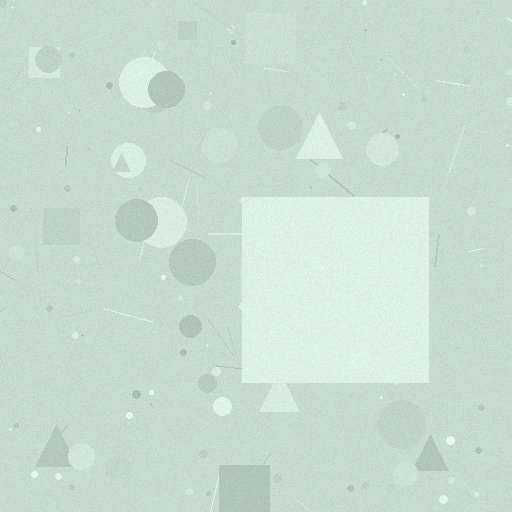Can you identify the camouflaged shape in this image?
The camouflaged shape is a square.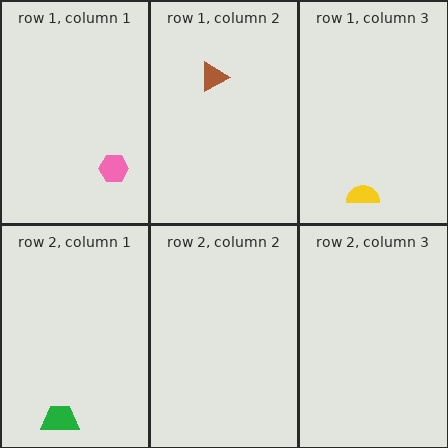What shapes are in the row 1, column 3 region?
The yellow semicircle.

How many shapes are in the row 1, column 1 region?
1.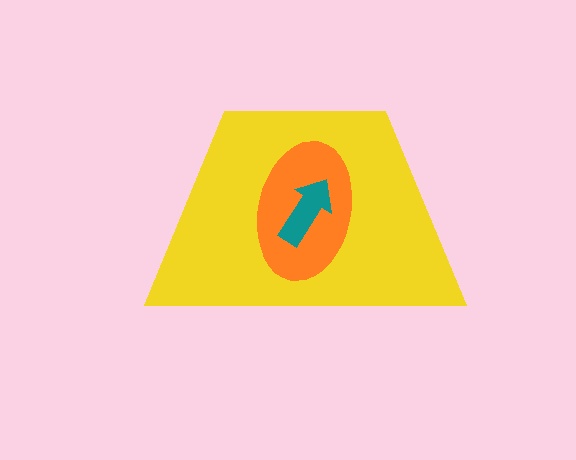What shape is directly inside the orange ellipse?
The teal arrow.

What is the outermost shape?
The yellow trapezoid.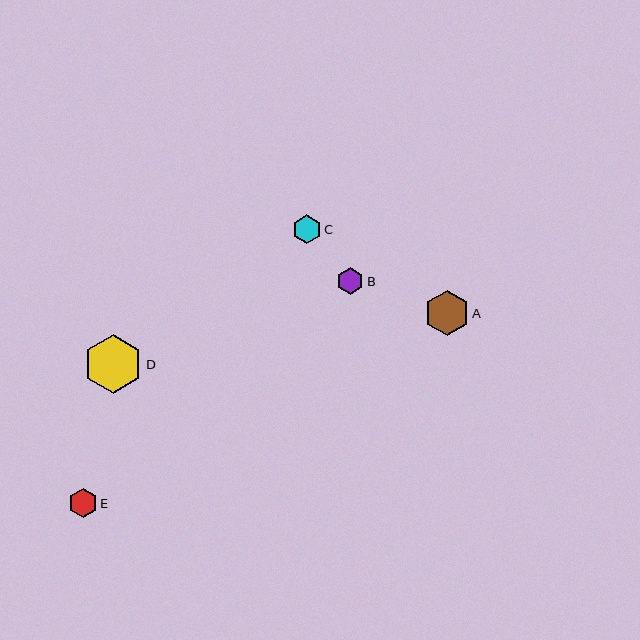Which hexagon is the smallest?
Hexagon B is the smallest with a size of approximately 27 pixels.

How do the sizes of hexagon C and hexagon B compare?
Hexagon C and hexagon B are approximately the same size.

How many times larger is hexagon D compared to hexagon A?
Hexagon D is approximately 1.3 times the size of hexagon A.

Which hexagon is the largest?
Hexagon D is the largest with a size of approximately 59 pixels.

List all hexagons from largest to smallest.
From largest to smallest: D, A, C, E, B.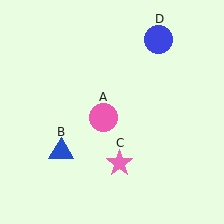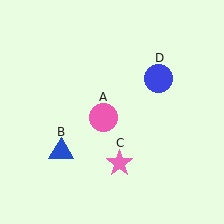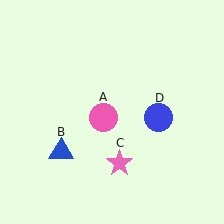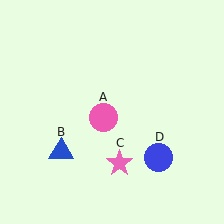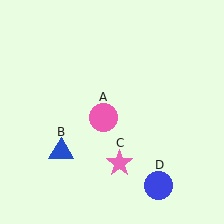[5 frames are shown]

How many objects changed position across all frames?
1 object changed position: blue circle (object D).